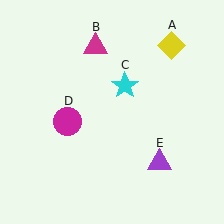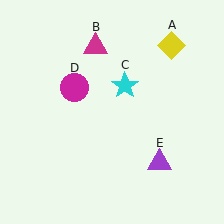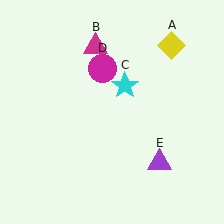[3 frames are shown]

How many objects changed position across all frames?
1 object changed position: magenta circle (object D).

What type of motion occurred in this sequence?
The magenta circle (object D) rotated clockwise around the center of the scene.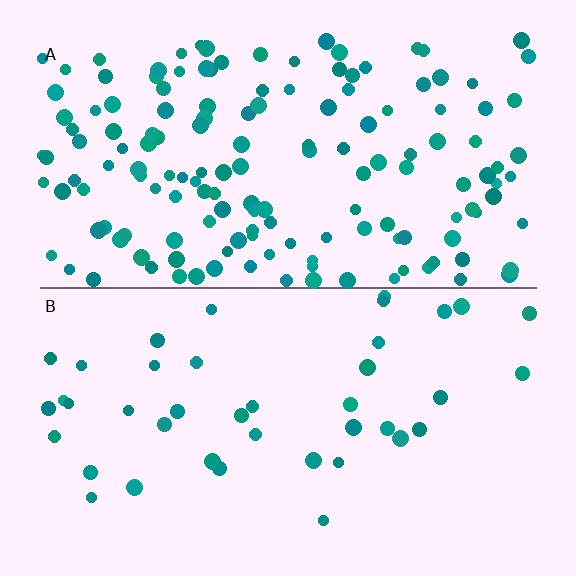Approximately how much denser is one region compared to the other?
Approximately 3.8× — region A over region B.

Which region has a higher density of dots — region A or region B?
A (the top).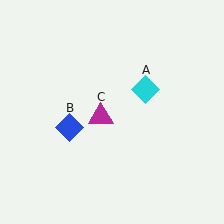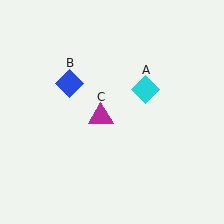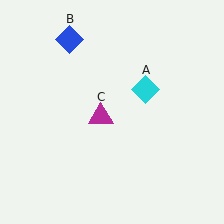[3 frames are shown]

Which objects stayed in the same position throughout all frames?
Cyan diamond (object A) and magenta triangle (object C) remained stationary.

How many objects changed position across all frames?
1 object changed position: blue diamond (object B).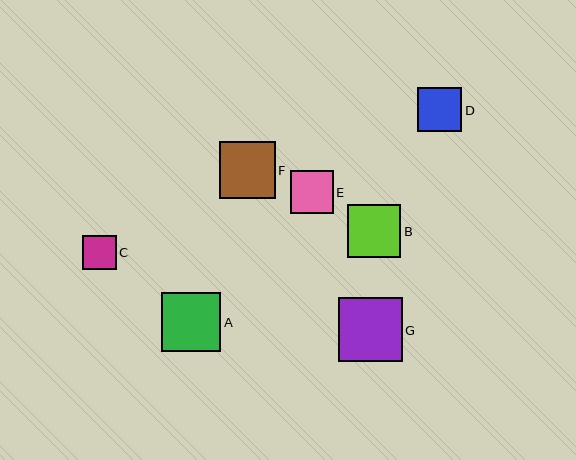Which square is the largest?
Square G is the largest with a size of approximately 63 pixels.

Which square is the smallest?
Square C is the smallest with a size of approximately 33 pixels.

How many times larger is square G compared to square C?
Square G is approximately 1.9 times the size of square C.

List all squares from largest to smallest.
From largest to smallest: G, A, F, B, D, E, C.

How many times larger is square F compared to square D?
Square F is approximately 1.3 times the size of square D.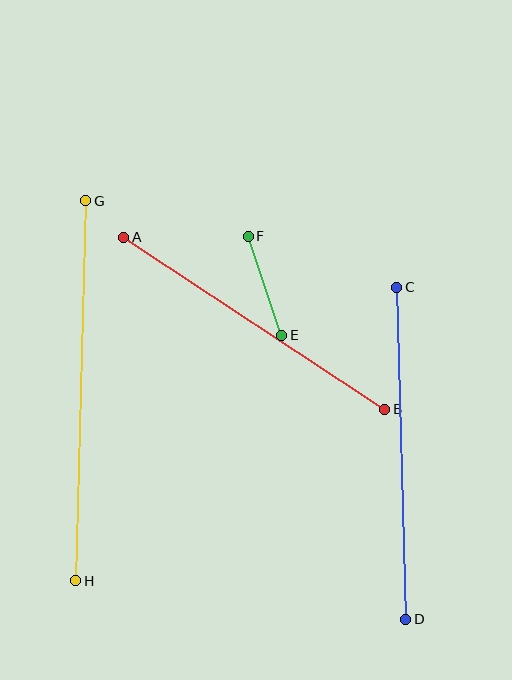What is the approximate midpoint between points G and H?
The midpoint is at approximately (81, 391) pixels.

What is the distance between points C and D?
The distance is approximately 332 pixels.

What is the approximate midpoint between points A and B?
The midpoint is at approximately (254, 323) pixels.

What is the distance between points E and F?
The distance is approximately 104 pixels.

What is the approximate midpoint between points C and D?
The midpoint is at approximately (401, 453) pixels.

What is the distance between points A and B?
The distance is approximately 312 pixels.